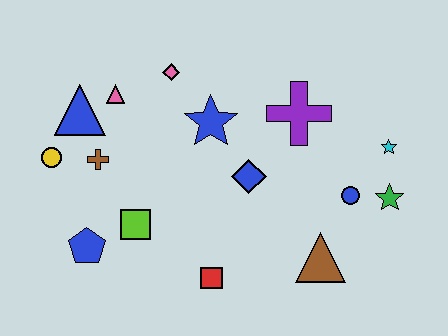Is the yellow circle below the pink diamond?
Yes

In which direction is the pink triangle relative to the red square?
The pink triangle is above the red square.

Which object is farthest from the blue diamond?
The yellow circle is farthest from the blue diamond.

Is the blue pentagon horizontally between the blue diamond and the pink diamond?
No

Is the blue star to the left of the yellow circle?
No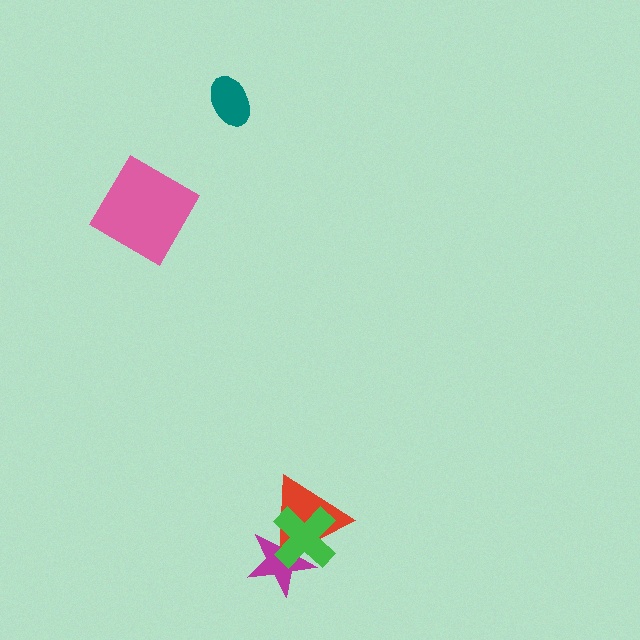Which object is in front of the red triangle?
The green cross is in front of the red triangle.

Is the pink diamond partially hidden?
No, no other shape covers it.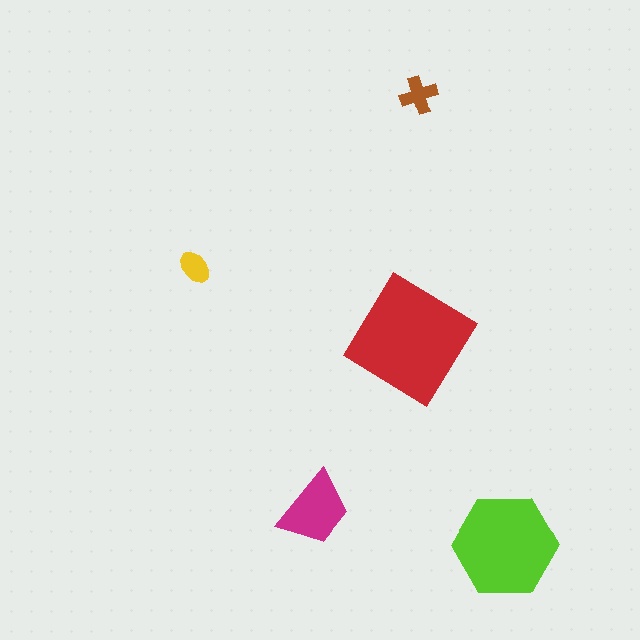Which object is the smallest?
The yellow ellipse.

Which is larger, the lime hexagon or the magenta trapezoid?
The lime hexagon.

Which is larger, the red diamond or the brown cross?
The red diamond.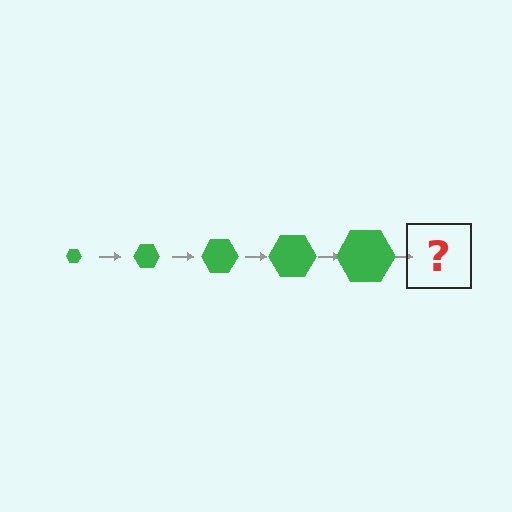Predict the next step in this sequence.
The next step is a green hexagon, larger than the previous one.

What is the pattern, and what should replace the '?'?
The pattern is that the hexagon gets progressively larger each step. The '?' should be a green hexagon, larger than the previous one.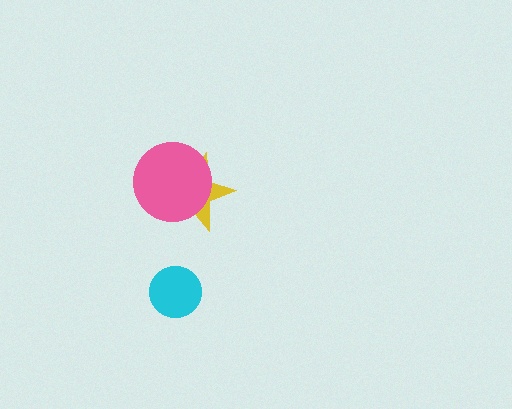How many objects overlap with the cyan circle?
0 objects overlap with the cyan circle.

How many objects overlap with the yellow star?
1 object overlaps with the yellow star.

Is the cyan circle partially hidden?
No, no other shape covers it.